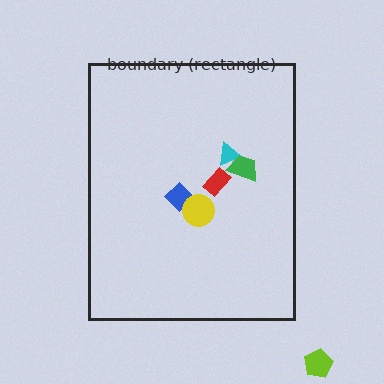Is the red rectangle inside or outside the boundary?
Inside.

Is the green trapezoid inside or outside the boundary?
Inside.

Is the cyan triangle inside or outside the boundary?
Inside.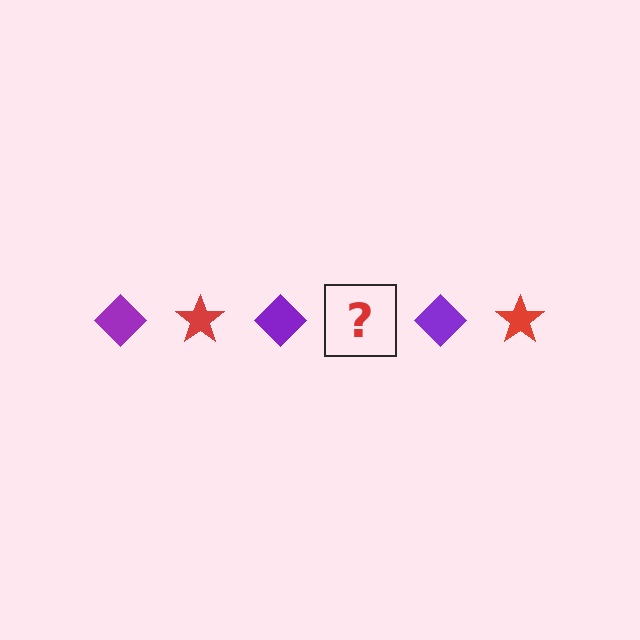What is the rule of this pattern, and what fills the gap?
The rule is that the pattern alternates between purple diamond and red star. The gap should be filled with a red star.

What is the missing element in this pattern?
The missing element is a red star.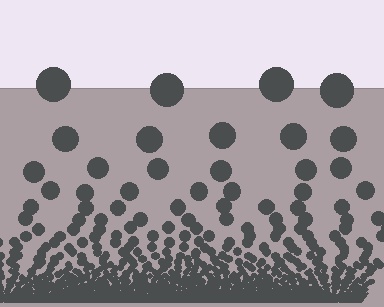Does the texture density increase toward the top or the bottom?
Density increases toward the bottom.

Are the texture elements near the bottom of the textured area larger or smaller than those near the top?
Smaller. The gradient is inverted — elements near the bottom are smaller and denser.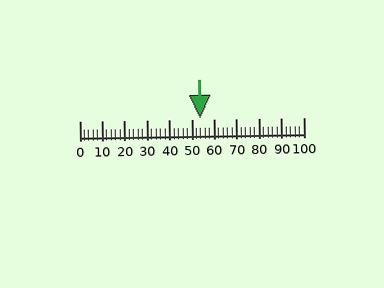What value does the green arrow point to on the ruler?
The green arrow points to approximately 54.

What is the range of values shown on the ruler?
The ruler shows values from 0 to 100.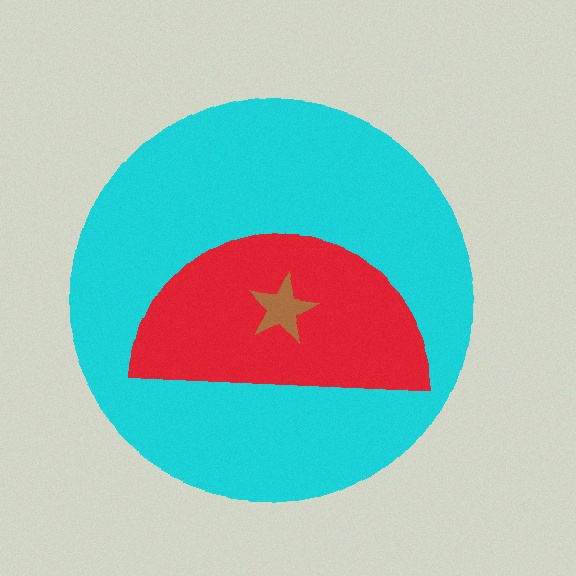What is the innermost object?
The brown star.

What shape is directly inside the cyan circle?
The red semicircle.